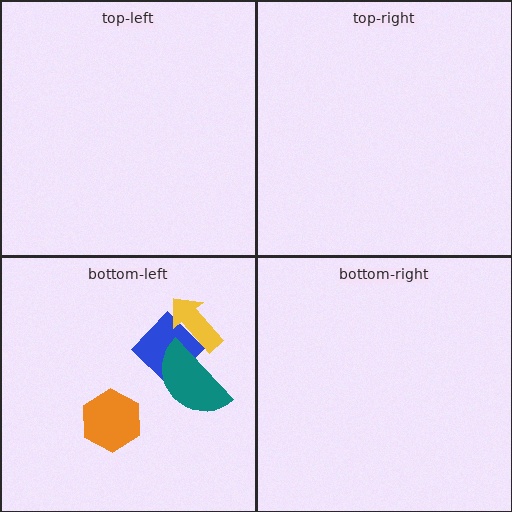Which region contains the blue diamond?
The bottom-left region.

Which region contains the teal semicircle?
The bottom-left region.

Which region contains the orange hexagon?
The bottom-left region.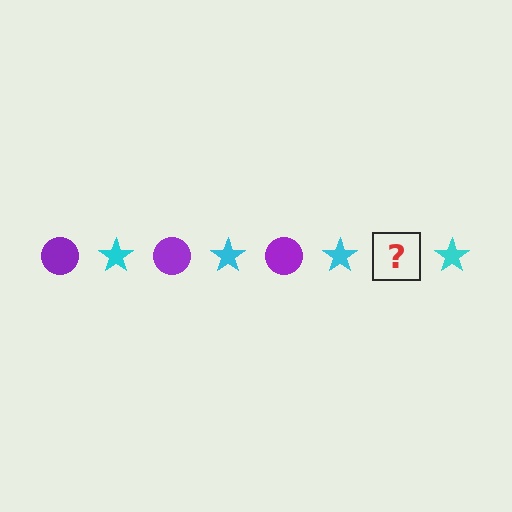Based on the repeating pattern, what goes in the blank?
The blank should be a purple circle.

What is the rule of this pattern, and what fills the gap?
The rule is that the pattern alternates between purple circle and cyan star. The gap should be filled with a purple circle.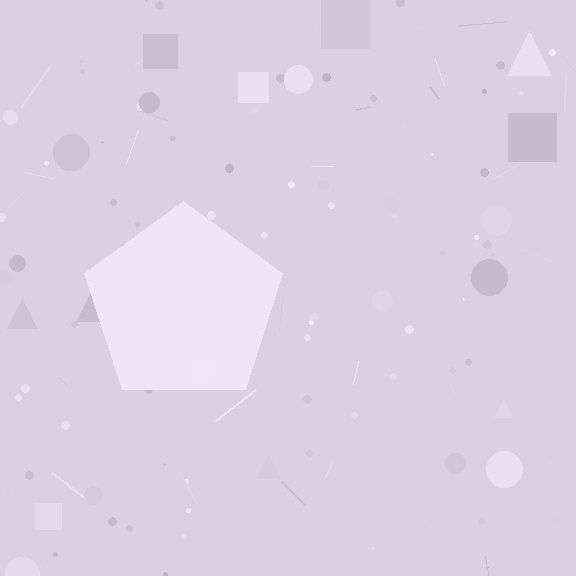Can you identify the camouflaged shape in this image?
The camouflaged shape is a pentagon.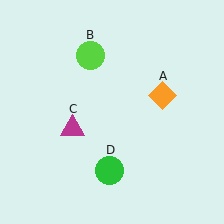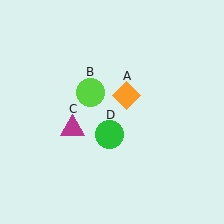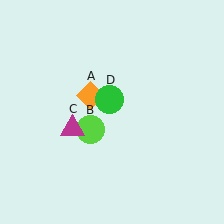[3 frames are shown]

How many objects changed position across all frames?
3 objects changed position: orange diamond (object A), lime circle (object B), green circle (object D).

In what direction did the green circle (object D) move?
The green circle (object D) moved up.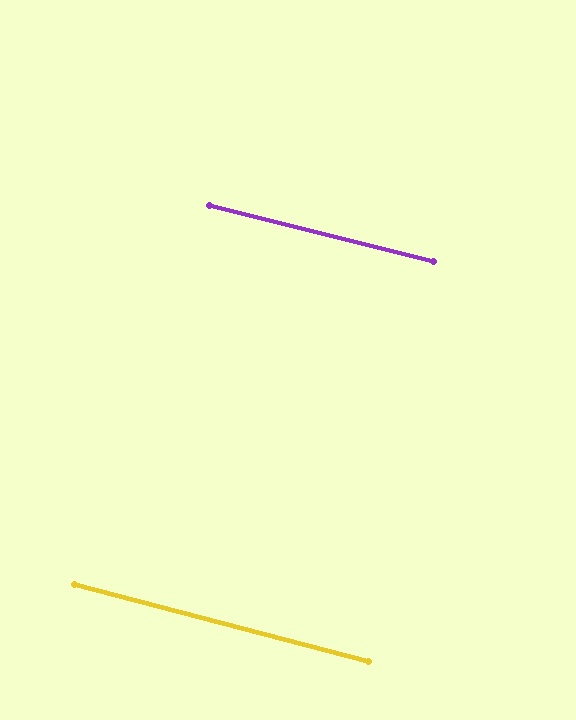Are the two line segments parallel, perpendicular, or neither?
Parallel — their directions differ by only 0.6°.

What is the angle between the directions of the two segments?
Approximately 1 degree.